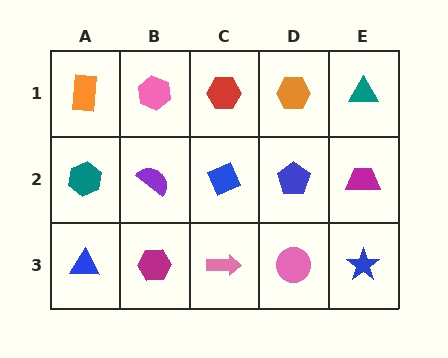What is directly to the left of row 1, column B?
An orange rectangle.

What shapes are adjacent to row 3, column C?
A blue diamond (row 2, column C), a magenta hexagon (row 3, column B), a pink circle (row 3, column D).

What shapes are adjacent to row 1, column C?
A blue diamond (row 2, column C), a pink hexagon (row 1, column B), an orange hexagon (row 1, column D).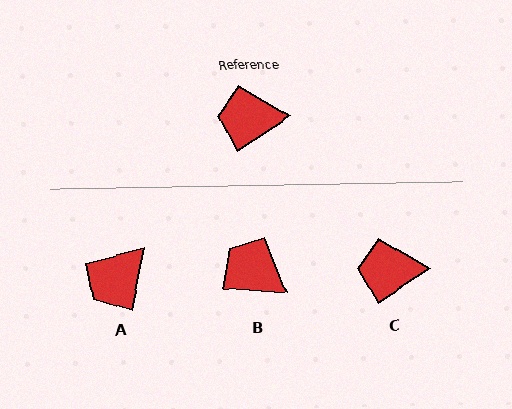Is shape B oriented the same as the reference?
No, it is off by about 38 degrees.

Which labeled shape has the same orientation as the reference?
C.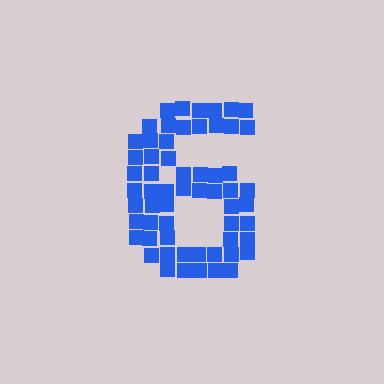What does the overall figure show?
The overall figure shows the digit 6.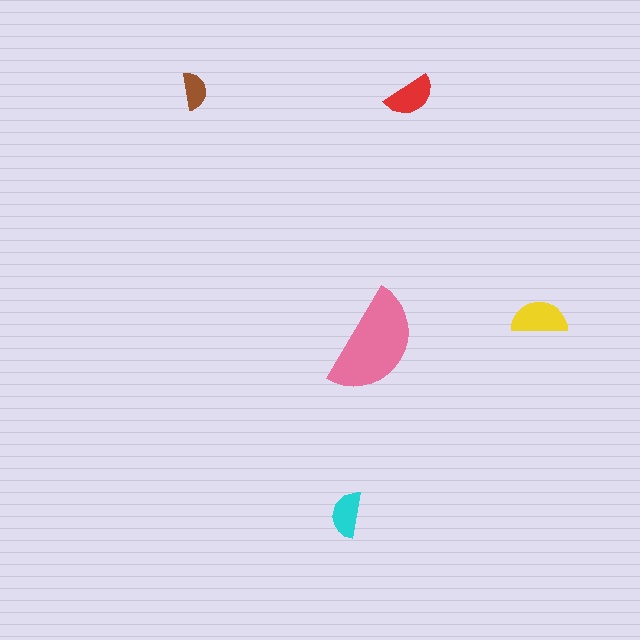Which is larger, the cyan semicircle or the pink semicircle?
The pink one.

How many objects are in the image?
There are 5 objects in the image.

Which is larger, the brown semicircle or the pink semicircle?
The pink one.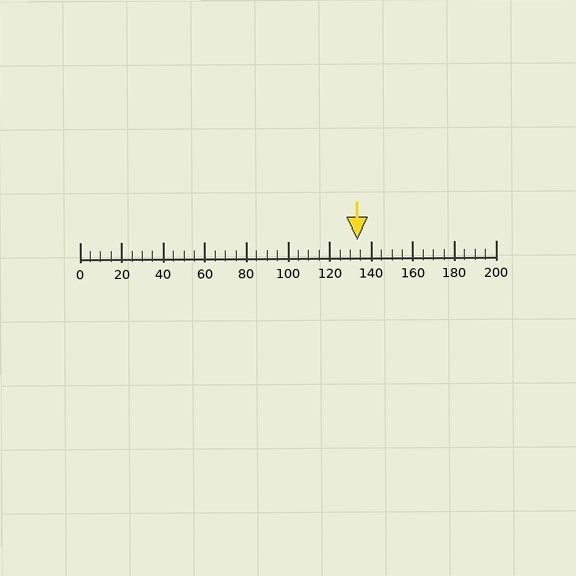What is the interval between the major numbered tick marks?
The major tick marks are spaced 20 units apart.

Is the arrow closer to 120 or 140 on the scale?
The arrow is closer to 140.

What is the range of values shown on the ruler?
The ruler shows values from 0 to 200.